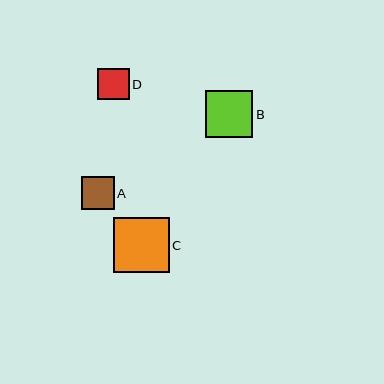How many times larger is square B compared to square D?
Square B is approximately 1.5 times the size of square D.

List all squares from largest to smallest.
From largest to smallest: C, B, A, D.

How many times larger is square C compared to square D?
Square C is approximately 1.8 times the size of square D.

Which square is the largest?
Square C is the largest with a size of approximately 56 pixels.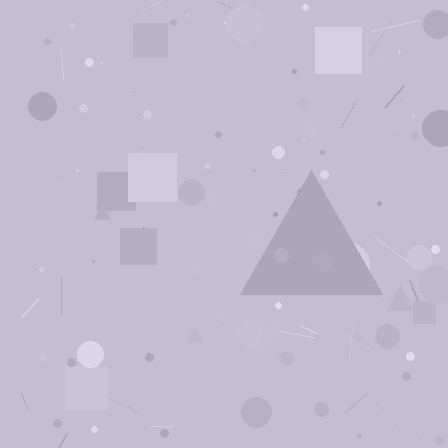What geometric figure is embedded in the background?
A triangle is embedded in the background.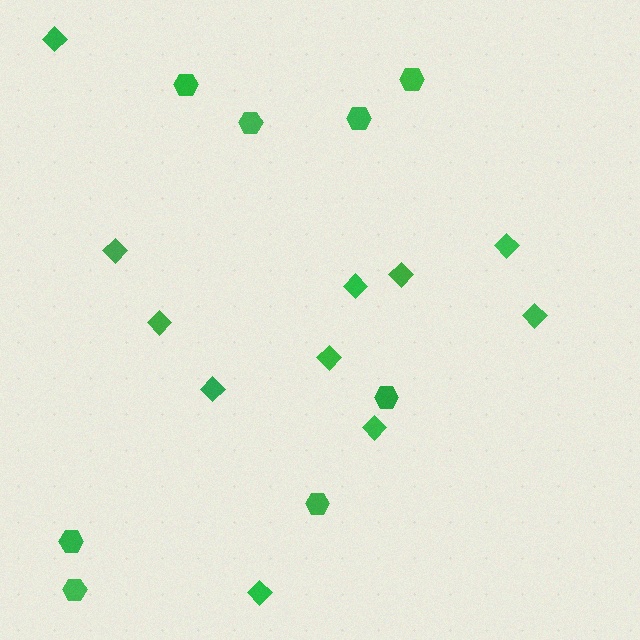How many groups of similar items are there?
There are 2 groups: one group of diamonds (11) and one group of hexagons (8).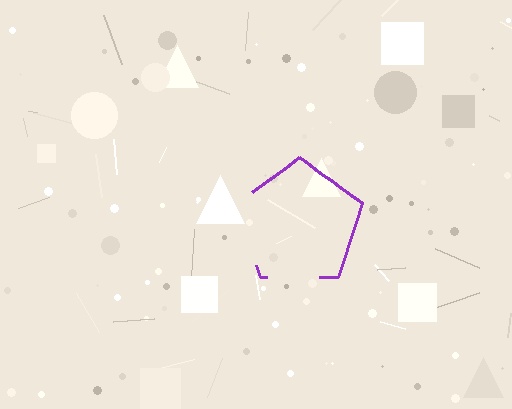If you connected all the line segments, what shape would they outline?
They would outline a pentagon.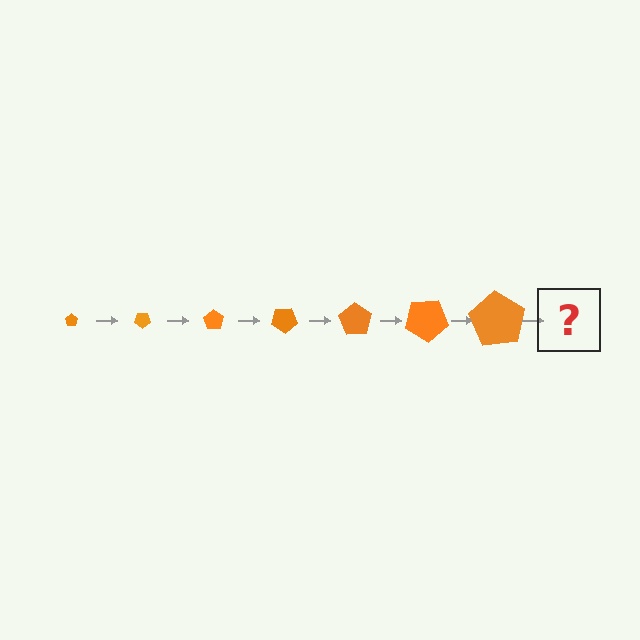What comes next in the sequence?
The next element should be a pentagon, larger than the previous one and rotated 245 degrees from the start.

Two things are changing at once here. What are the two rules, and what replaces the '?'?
The two rules are that the pentagon grows larger each step and it rotates 35 degrees each step. The '?' should be a pentagon, larger than the previous one and rotated 245 degrees from the start.